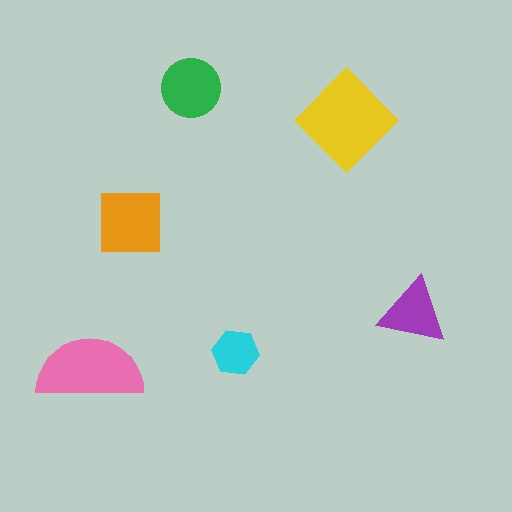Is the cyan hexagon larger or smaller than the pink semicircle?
Smaller.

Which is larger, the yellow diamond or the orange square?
The yellow diamond.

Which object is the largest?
The yellow diamond.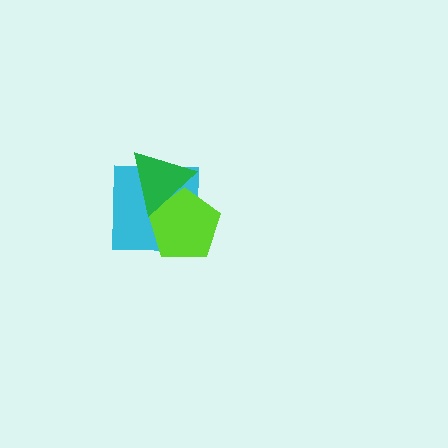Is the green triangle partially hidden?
No, no other shape covers it.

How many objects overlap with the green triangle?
2 objects overlap with the green triangle.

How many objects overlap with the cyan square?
2 objects overlap with the cyan square.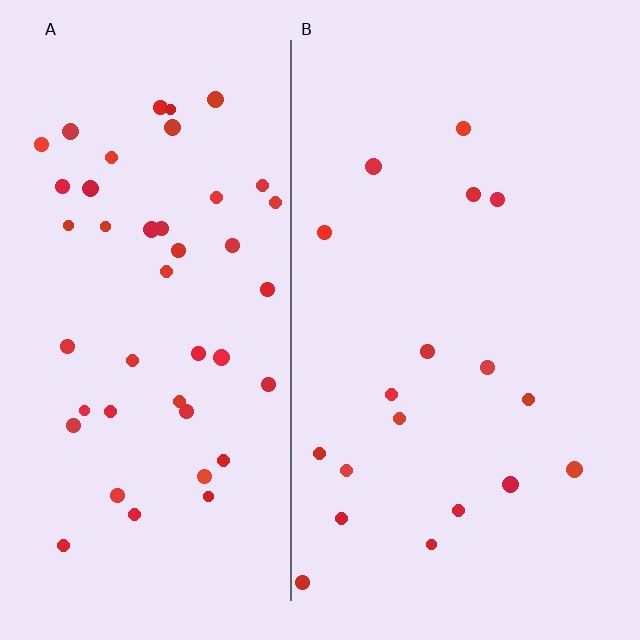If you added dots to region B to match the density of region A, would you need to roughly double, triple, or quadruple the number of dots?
Approximately double.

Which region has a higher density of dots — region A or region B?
A (the left).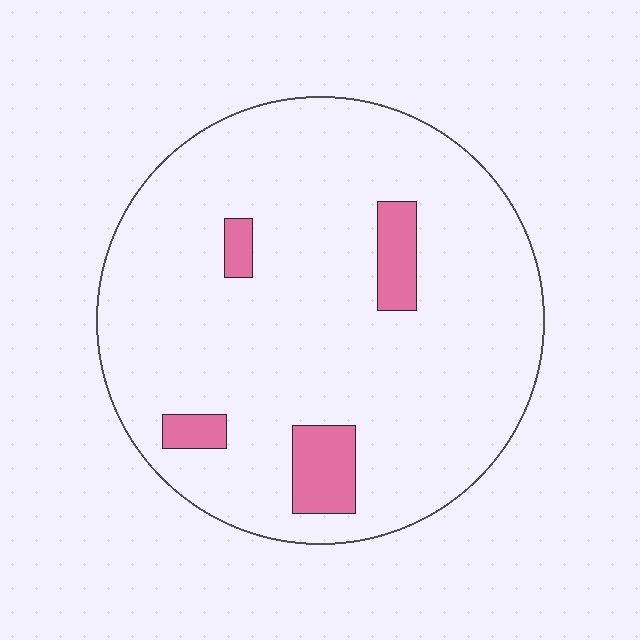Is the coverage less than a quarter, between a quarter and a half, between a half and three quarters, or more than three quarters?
Less than a quarter.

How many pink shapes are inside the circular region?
4.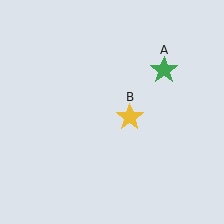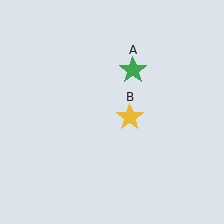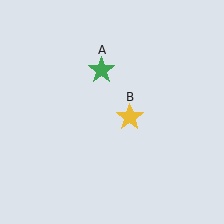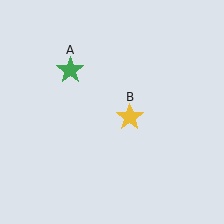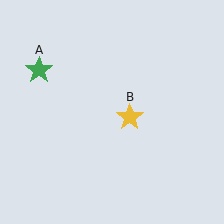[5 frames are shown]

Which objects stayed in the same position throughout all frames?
Yellow star (object B) remained stationary.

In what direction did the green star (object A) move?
The green star (object A) moved left.